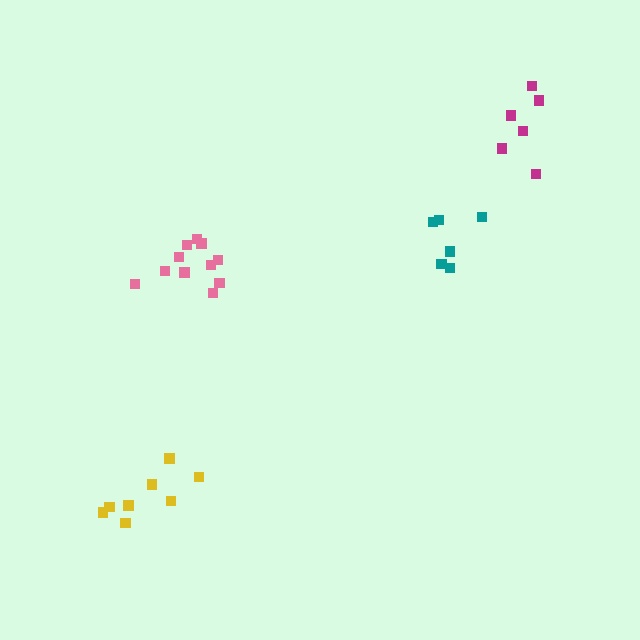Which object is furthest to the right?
The magenta cluster is rightmost.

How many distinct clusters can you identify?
There are 4 distinct clusters.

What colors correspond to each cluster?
The clusters are colored: yellow, pink, magenta, teal.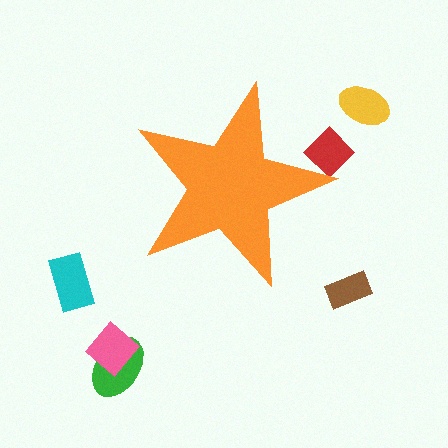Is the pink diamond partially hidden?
No, the pink diamond is fully visible.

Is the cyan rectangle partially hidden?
No, the cyan rectangle is fully visible.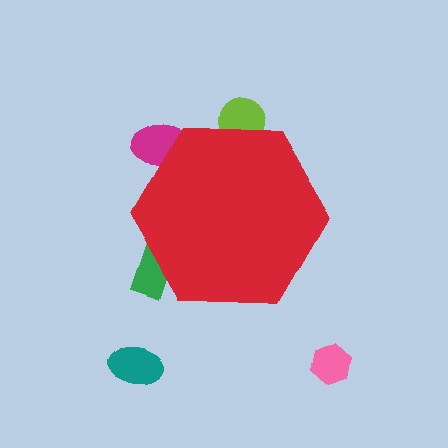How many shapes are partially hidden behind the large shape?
3 shapes are partially hidden.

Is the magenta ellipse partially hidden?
Yes, the magenta ellipse is partially hidden behind the red hexagon.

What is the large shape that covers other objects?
A red hexagon.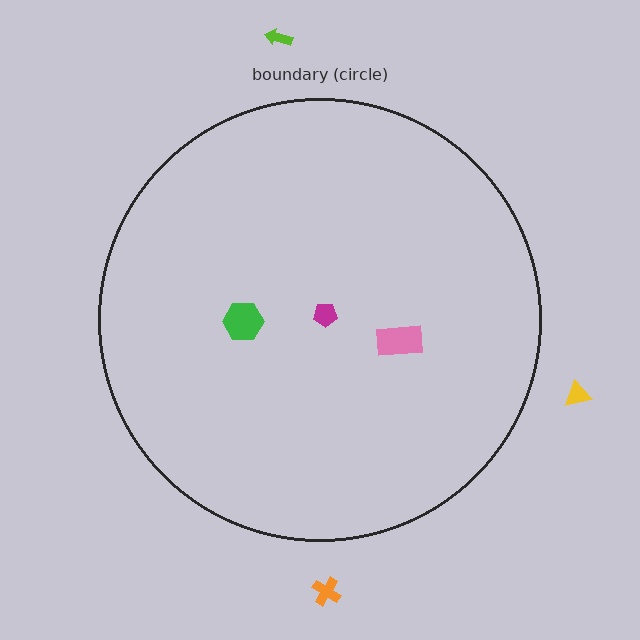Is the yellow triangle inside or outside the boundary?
Outside.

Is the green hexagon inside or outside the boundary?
Inside.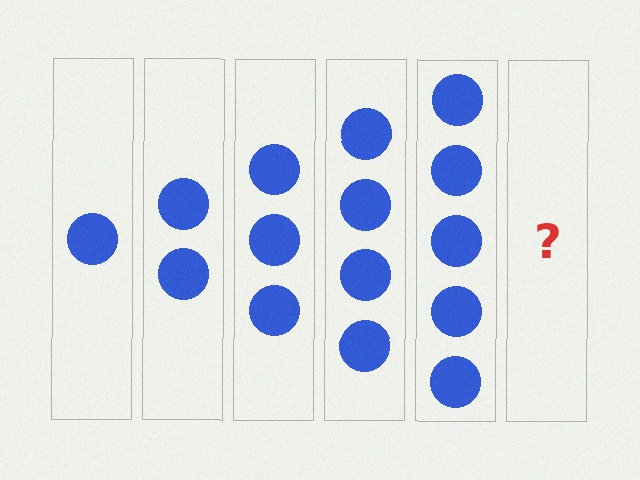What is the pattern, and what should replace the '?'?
The pattern is that each step adds one more circle. The '?' should be 6 circles.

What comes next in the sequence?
The next element should be 6 circles.